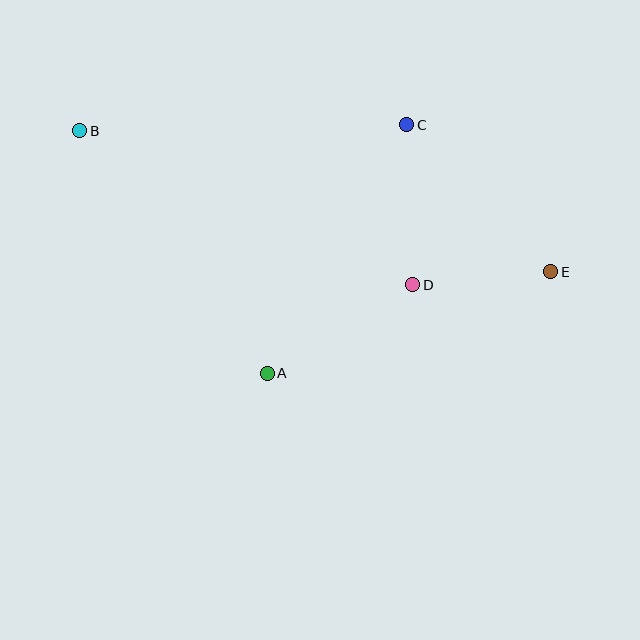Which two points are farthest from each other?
Points B and E are farthest from each other.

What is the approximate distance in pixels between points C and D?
The distance between C and D is approximately 160 pixels.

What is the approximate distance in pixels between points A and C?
The distance between A and C is approximately 285 pixels.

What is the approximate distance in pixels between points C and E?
The distance between C and E is approximately 206 pixels.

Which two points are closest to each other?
Points D and E are closest to each other.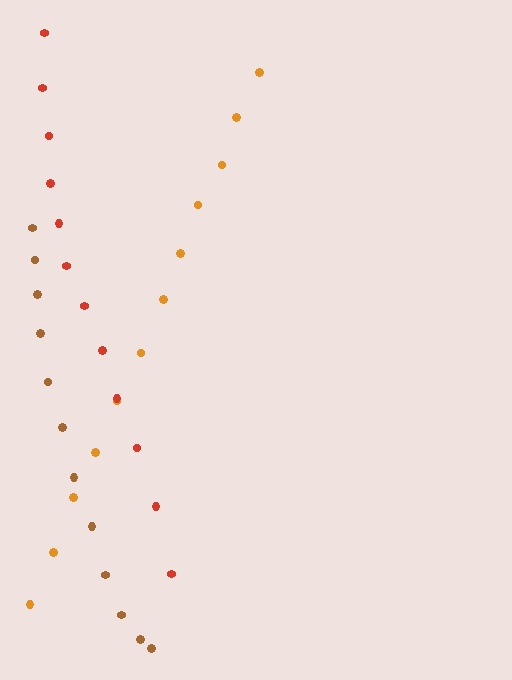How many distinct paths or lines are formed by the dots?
There are 3 distinct paths.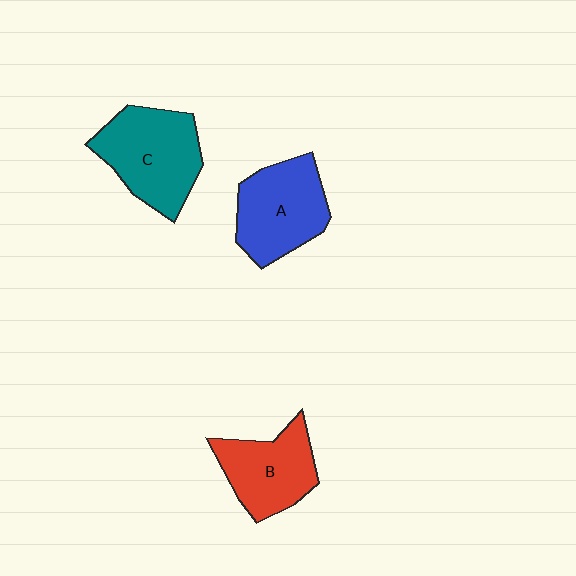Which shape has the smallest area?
Shape B (red).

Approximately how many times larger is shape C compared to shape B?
Approximately 1.3 times.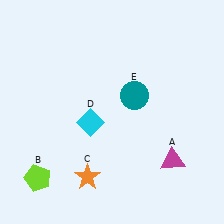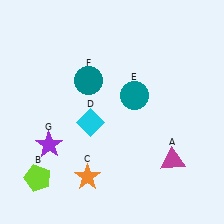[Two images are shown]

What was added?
A teal circle (F), a purple star (G) were added in Image 2.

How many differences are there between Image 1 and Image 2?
There are 2 differences between the two images.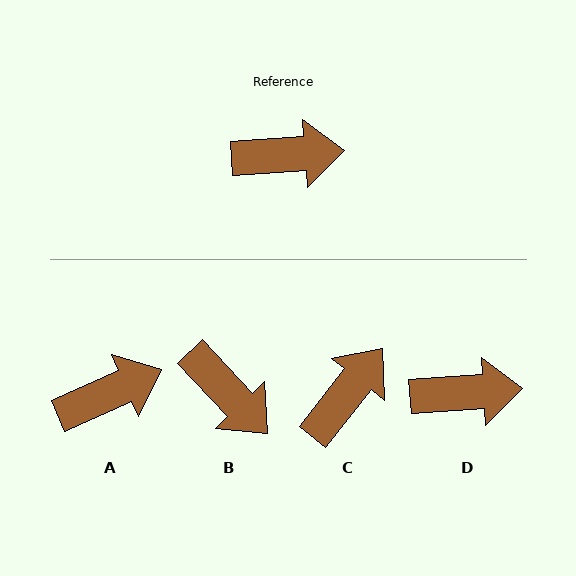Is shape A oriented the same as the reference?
No, it is off by about 20 degrees.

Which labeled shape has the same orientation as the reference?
D.